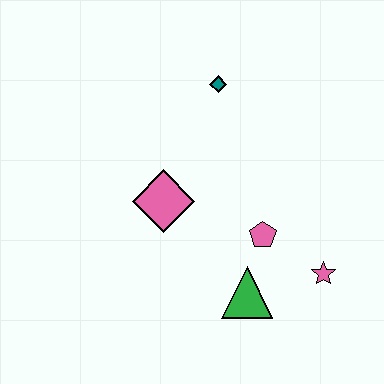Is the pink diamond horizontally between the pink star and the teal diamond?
No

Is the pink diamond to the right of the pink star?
No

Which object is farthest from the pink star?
The teal diamond is farthest from the pink star.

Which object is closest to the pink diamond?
The pink pentagon is closest to the pink diamond.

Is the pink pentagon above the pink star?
Yes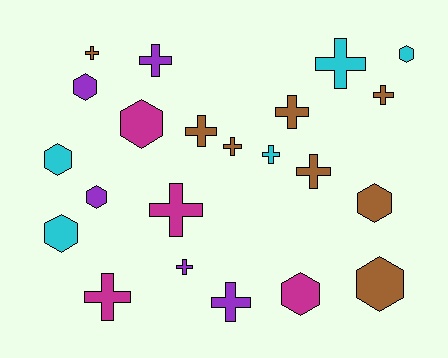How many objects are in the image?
There are 22 objects.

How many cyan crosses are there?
There are 2 cyan crosses.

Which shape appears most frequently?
Cross, with 13 objects.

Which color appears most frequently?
Brown, with 8 objects.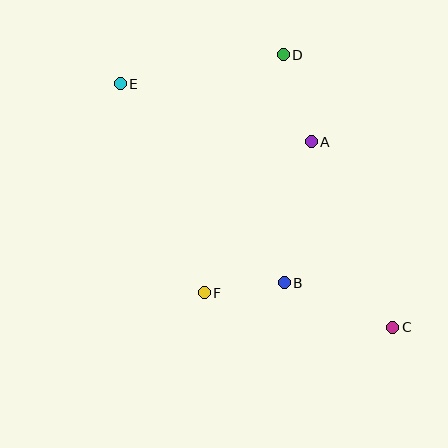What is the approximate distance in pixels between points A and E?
The distance between A and E is approximately 200 pixels.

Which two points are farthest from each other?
Points C and E are farthest from each other.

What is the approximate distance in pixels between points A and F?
The distance between A and F is approximately 185 pixels.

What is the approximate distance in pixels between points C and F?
The distance between C and F is approximately 192 pixels.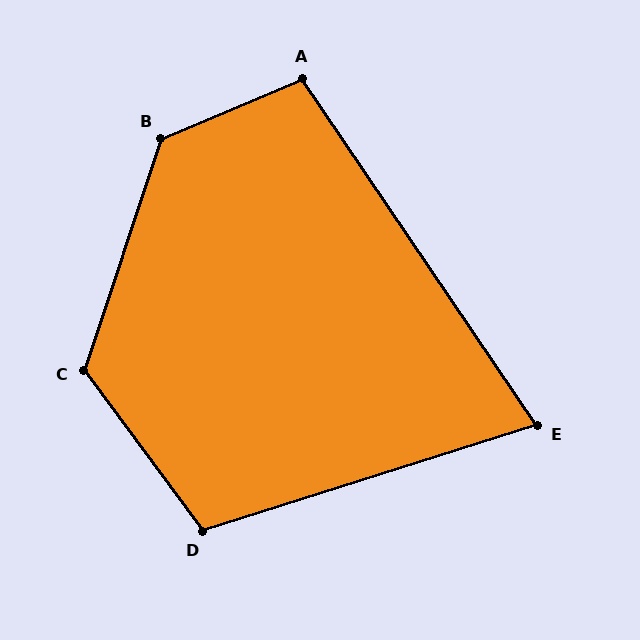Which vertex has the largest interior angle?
B, at approximately 131 degrees.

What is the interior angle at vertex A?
Approximately 101 degrees (obtuse).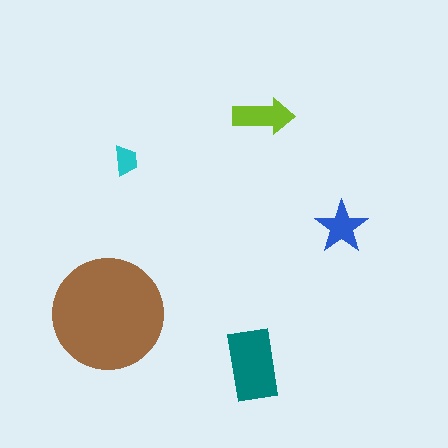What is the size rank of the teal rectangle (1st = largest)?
2nd.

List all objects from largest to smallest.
The brown circle, the teal rectangle, the lime arrow, the blue star, the cyan trapezoid.